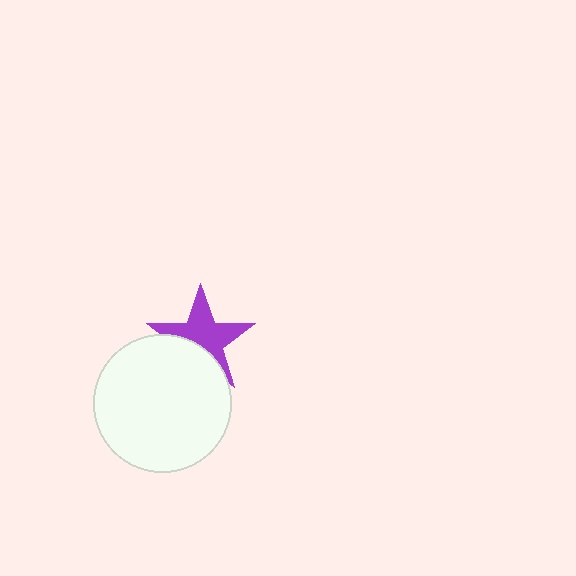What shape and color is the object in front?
The object in front is a white circle.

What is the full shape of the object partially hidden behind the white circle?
The partially hidden object is a purple star.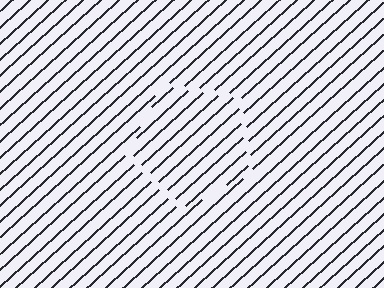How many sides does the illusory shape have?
5 sides — the line-ends trace a pentagon.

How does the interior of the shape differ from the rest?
The interior of the shape contains the same grating, shifted by half a period — the contour is defined by the phase discontinuity where line-ends from the inner and outer gratings abut.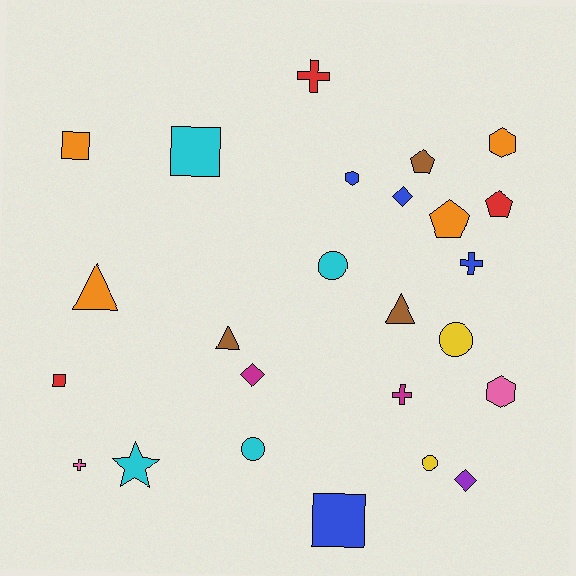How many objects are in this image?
There are 25 objects.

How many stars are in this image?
There is 1 star.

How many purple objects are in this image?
There is 1 purple object.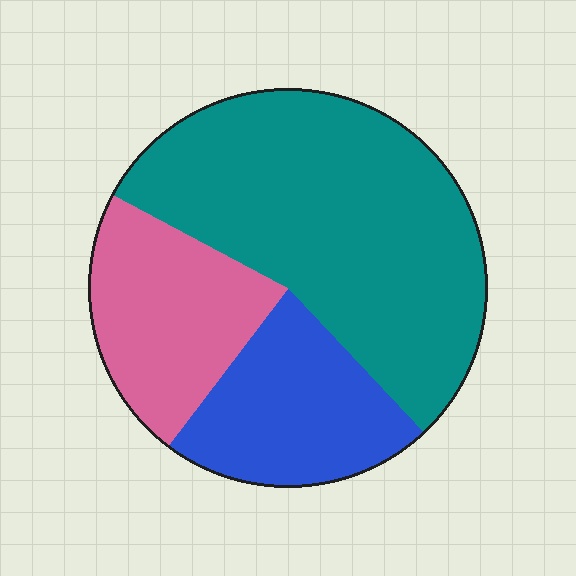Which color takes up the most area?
Teal, at roughly 55%.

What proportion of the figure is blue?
Blue covers 22% of the figure.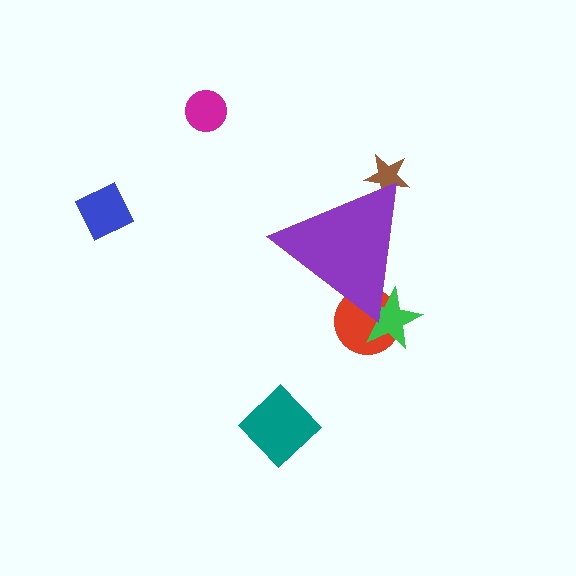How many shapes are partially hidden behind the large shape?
3 shapes are partially hidden.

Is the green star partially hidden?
Yes, the green star is partially hidden behind the purple triangle.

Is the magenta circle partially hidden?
No, the magenta circle is fully visible.